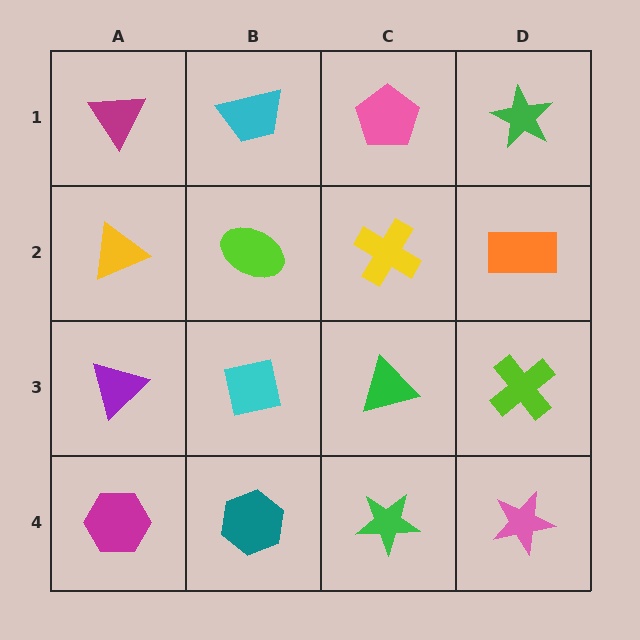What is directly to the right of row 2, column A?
A lime ellipse.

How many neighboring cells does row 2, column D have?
3.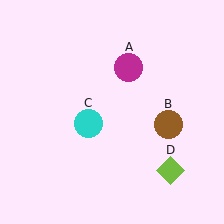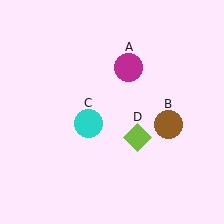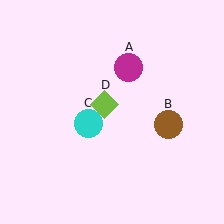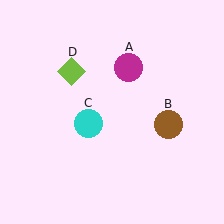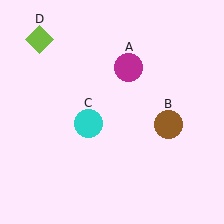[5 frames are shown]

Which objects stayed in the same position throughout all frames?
Magenta circle (object A) and brown circle (object B) and cyan circle (object C) remained stationary.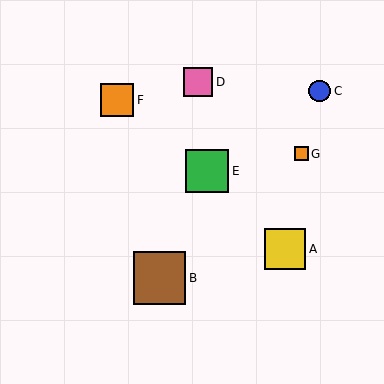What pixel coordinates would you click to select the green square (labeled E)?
Click at (207, 171) to select the green square E.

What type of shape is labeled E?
Shape E is a green square.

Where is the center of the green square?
The center of the green square is at (207, 171).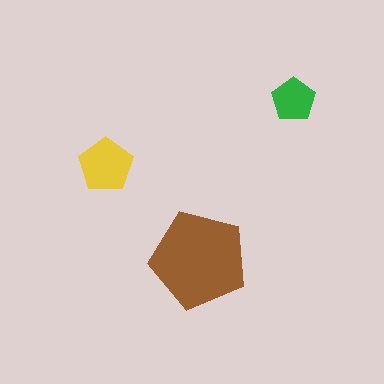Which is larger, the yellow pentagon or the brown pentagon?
The brown one.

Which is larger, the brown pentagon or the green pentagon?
The brown one.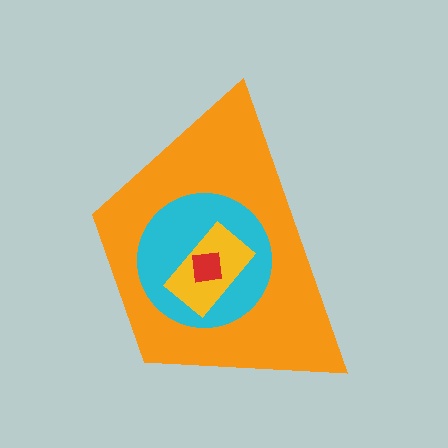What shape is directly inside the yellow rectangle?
The red square.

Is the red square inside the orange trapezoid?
Yes.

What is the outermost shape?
The orange trapezoid.